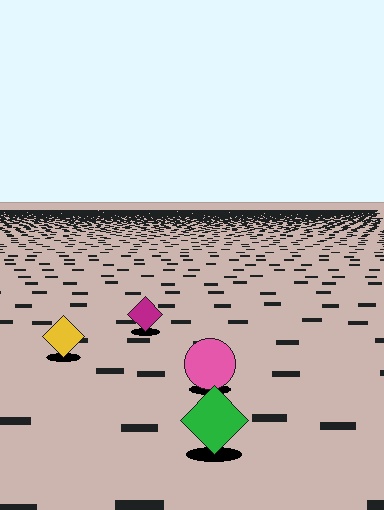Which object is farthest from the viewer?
The magenta diamond is farthest from the viewer. It appears smaller and the ground texture around it is denser.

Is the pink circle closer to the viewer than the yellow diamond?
Yes. The pink circle is closer — you can tell from the texture gradient: the ground texture is coarser near it.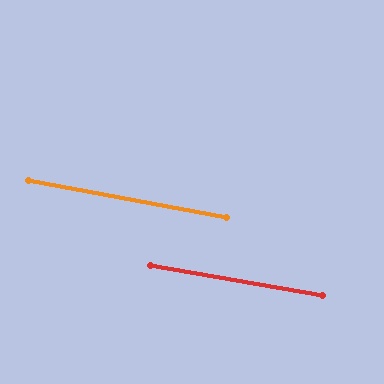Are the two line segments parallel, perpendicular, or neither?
Parallel — their directions differ by only 0.4°.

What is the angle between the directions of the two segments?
Approximately 0 degrees.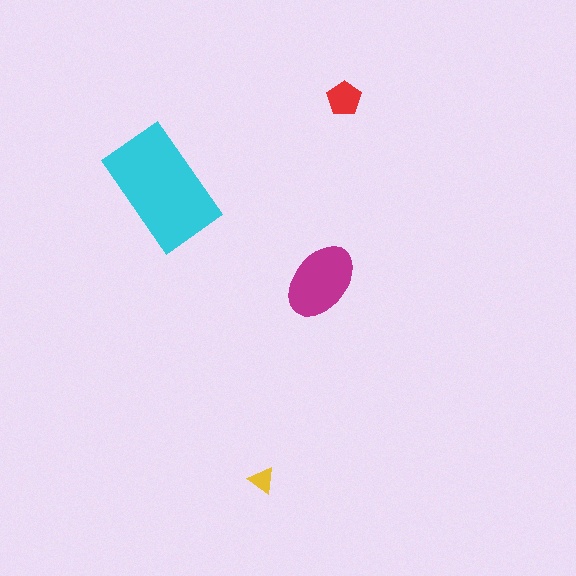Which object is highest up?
The red pentagon is topmost.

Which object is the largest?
The cyan rectangle.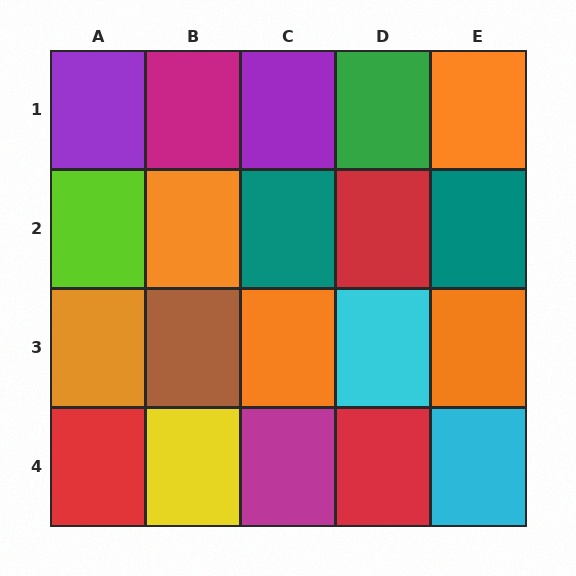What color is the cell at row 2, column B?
Orange.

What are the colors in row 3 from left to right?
Orange, brown, orange, cyan, orange.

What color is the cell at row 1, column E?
Orange.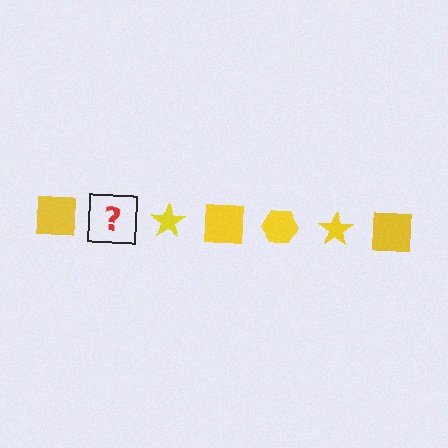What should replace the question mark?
The question mark should be replaced with a yellow hexagon.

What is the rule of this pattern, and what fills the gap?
The rule is that the pattern cycles through square, hexagon, star shapes in yellow. The gap should be filled with a yellow hexagon.